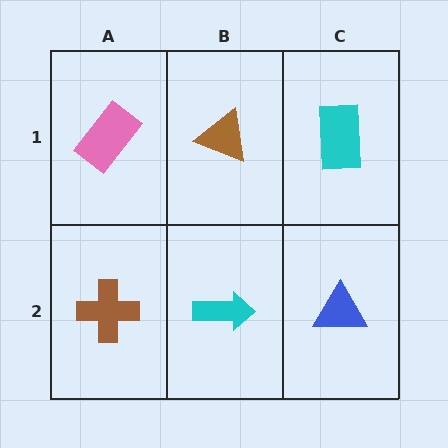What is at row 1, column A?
A pink rectangle.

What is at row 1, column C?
A cyan rectangle.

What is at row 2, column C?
A blue triangle.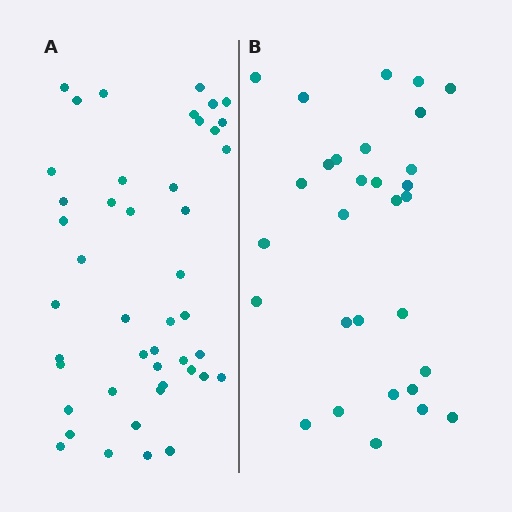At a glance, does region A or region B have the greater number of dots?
Region A (the left region) has more dots.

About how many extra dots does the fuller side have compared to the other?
Region A has approximately 15 more dots than region B.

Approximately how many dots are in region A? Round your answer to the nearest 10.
About 40 dots. (The exact count is 45, which rounds to 40.)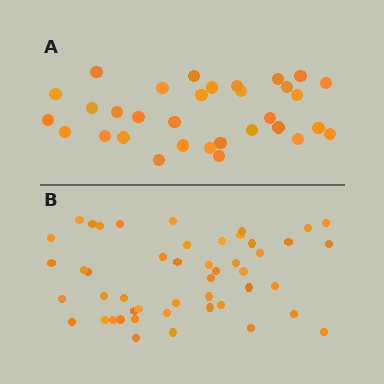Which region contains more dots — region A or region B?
Region B (the bottom region) has more dots.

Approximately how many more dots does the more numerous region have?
Region B has approximately 15 more dots than region A.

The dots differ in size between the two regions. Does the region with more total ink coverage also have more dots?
No. Region A has more total ink coverage because its dots are larger, but region B actually contains more individual dots. Total area can be misleading — the number of items is what matters here.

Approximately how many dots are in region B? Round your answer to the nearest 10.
About 50 dots. (The exact count is 48, which rounds to 50.)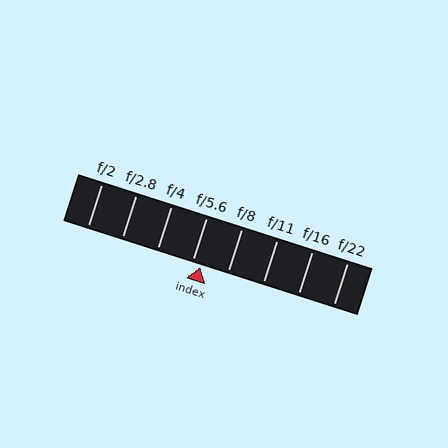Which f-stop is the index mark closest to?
The index mark is closest to f/5.6.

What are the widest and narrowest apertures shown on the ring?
The widest aperture shown is f/2 and the narrowest is f/22.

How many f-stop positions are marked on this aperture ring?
There are 8 f-stop positions marked.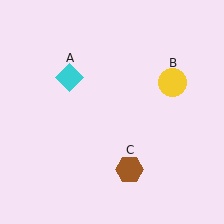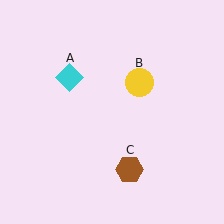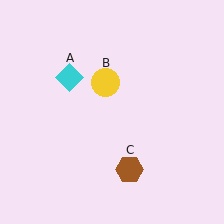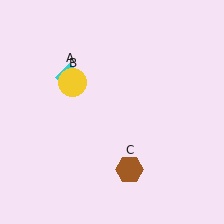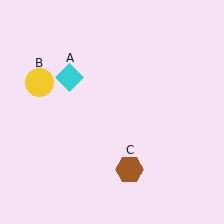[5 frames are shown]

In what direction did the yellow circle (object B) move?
The yellow circle (object B) moved left.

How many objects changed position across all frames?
1 object changed position: yellow circle (object B).